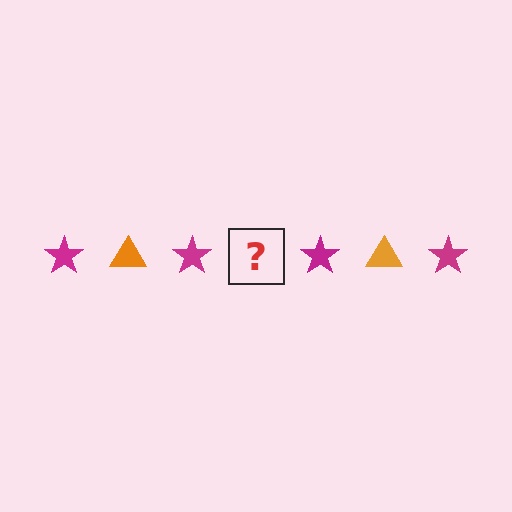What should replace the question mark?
The question mark should be replaced with an orange triangle.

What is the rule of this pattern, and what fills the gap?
The rule is that the pattern alternates between magenta star and orange triangle. The gap should be filled with an orange triangle.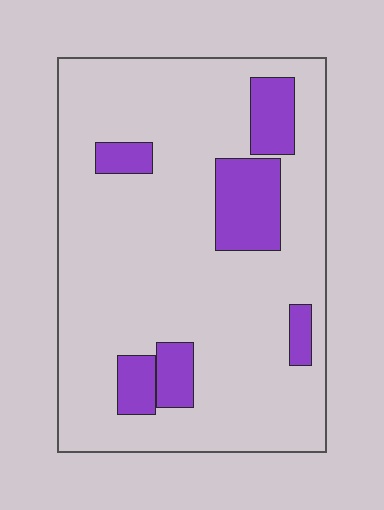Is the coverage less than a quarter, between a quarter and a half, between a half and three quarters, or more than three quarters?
Less than a quarter.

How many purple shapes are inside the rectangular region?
6.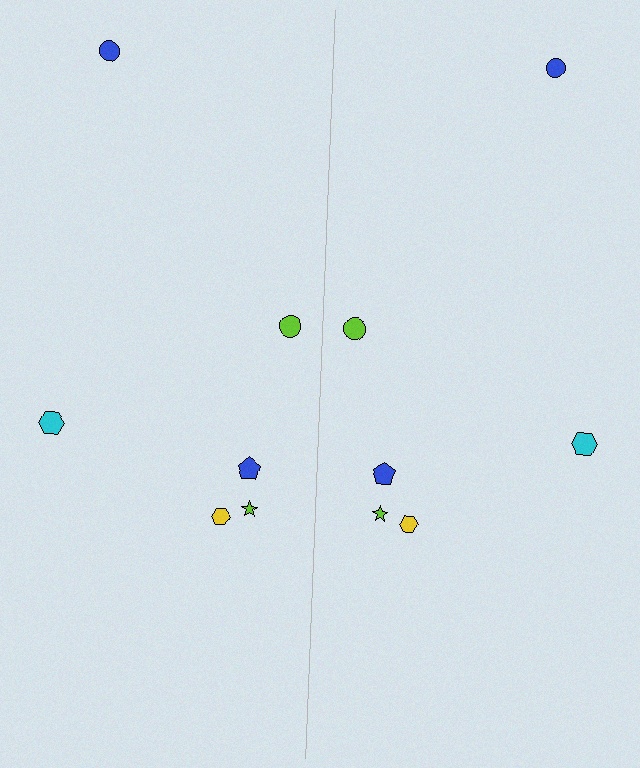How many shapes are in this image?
There are 12 shapes in this image.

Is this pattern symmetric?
Yes, this pattern has bilateral (reflection) symmetry.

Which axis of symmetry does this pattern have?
The pattern has a vertical axis of symmetry running through the center of the image.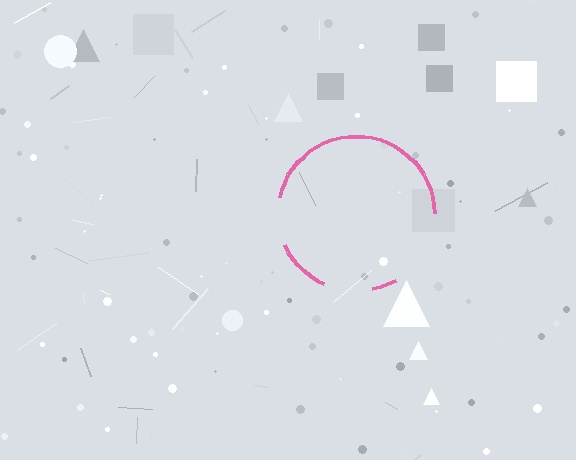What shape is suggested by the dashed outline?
The dashed outline suggests a circle.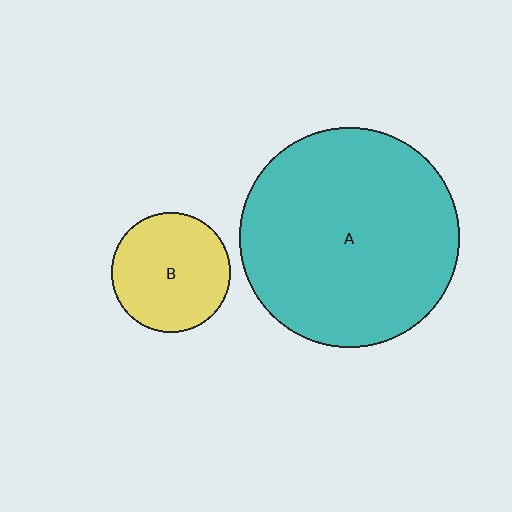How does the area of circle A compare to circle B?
Approximately 3.4 times.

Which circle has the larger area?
Circle A (teal).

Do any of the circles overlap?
No, none of the circles overlap.